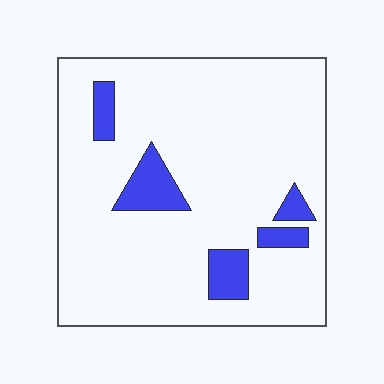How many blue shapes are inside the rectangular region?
5.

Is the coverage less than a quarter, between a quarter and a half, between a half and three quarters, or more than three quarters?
Less than a quarter.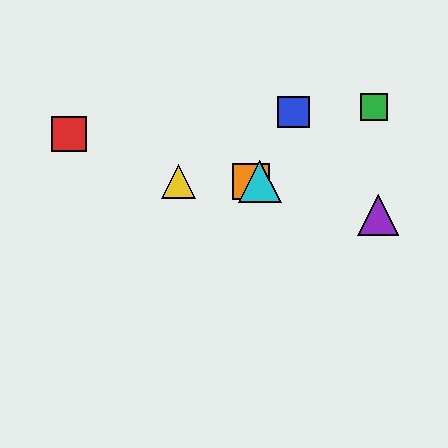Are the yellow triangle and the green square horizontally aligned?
No, the yellow triangle is at y≈182 and the green square is at y≈107.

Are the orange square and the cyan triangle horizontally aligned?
Yes, both are at y≈182.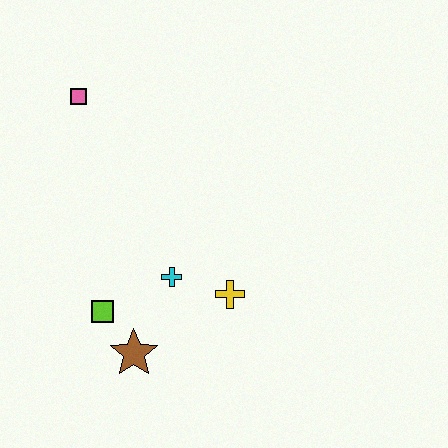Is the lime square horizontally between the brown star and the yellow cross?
No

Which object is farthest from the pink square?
The brown star is farthest from the pink square.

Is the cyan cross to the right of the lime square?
Yes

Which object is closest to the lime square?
The brown star is closest to the lime square.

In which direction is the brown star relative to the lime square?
The brown star is below the lime square.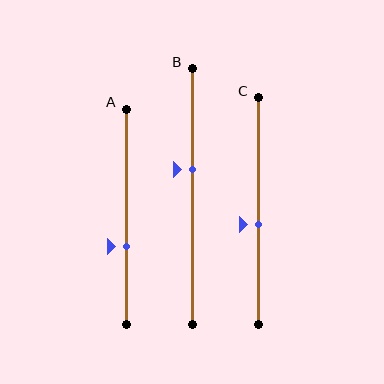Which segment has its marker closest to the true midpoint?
Segment C has its marker closest to the true midpoint.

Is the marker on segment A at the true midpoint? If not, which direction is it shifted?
No, the marker on segment A is shifted downward by about 14% of the segment length.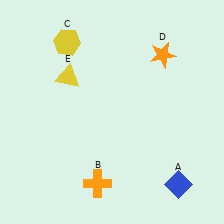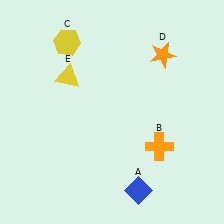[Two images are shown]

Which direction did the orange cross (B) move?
The orange cross (B) moved right.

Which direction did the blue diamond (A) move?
The blue diamond (A) moved left.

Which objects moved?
The objects that moved are: the blue diamond (A), the orange cross (B).